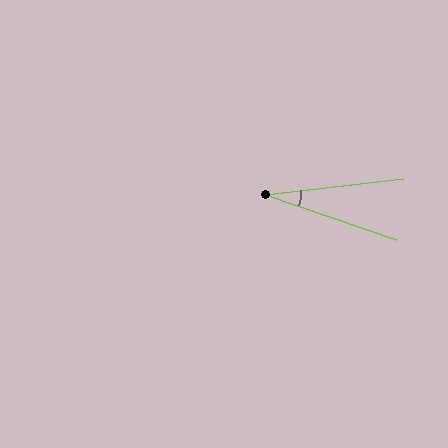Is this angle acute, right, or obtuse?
It is acute.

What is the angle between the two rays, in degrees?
Approximately 26 degrees.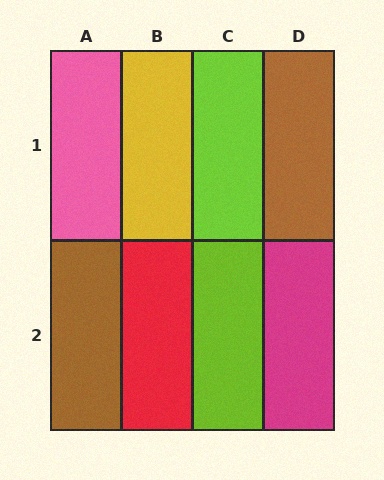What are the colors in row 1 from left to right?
Pink, yellow, lime, brown.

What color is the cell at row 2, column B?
Red.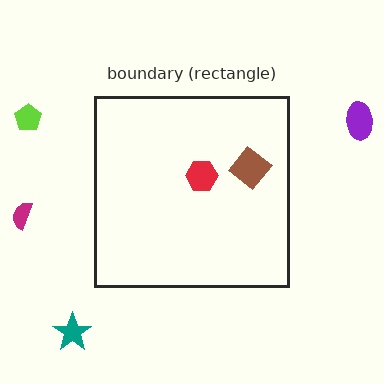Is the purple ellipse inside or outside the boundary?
Outside.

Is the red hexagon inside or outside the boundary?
Inside.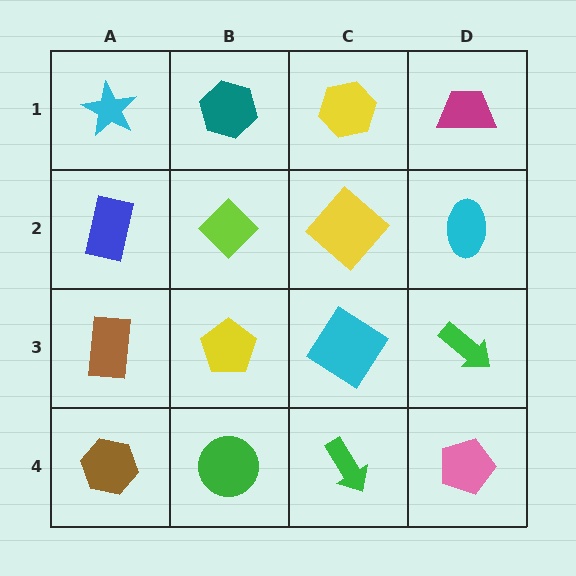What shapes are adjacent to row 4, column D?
A green arrow (row 3, column D), a green arrow (row 4, column C).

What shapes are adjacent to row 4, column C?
A cyan diamond (row 3, column C), a green circle (row 4, column B), a pink pentagon (row 4, column D).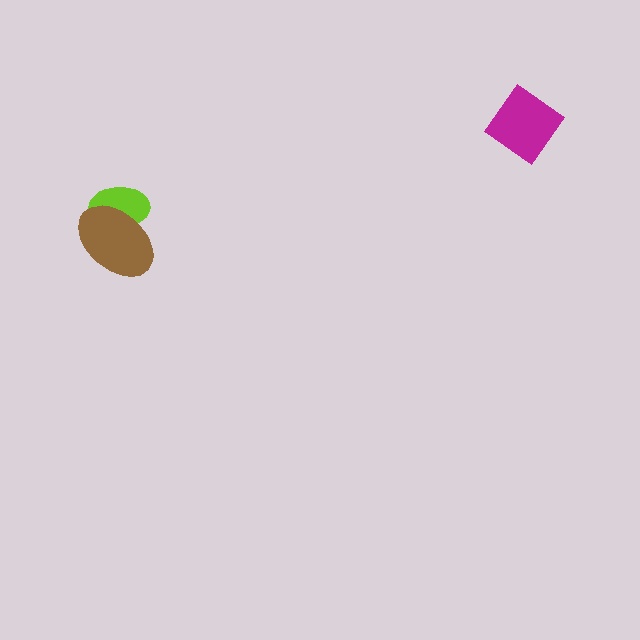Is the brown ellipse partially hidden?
No, no other shape covers it.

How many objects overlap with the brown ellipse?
1 object overlaps with the brown ellipse.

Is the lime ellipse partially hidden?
Yes, it is partially covered by another shape.